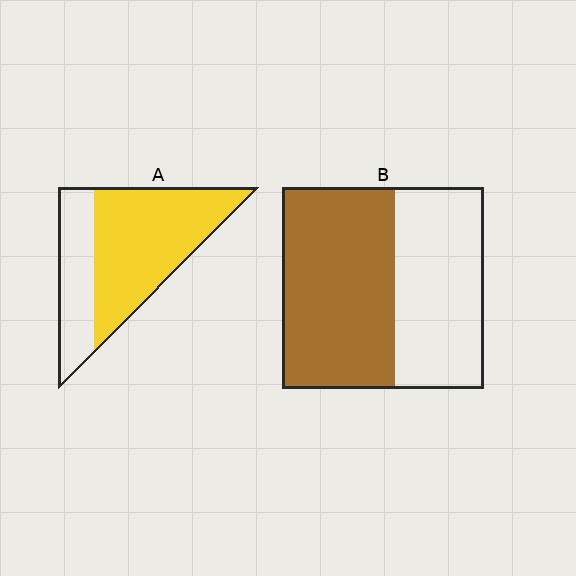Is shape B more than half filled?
Yes.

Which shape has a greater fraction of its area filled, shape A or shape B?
Shape A.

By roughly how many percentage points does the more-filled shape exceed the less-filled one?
By roughly 10 percentage points (A over B).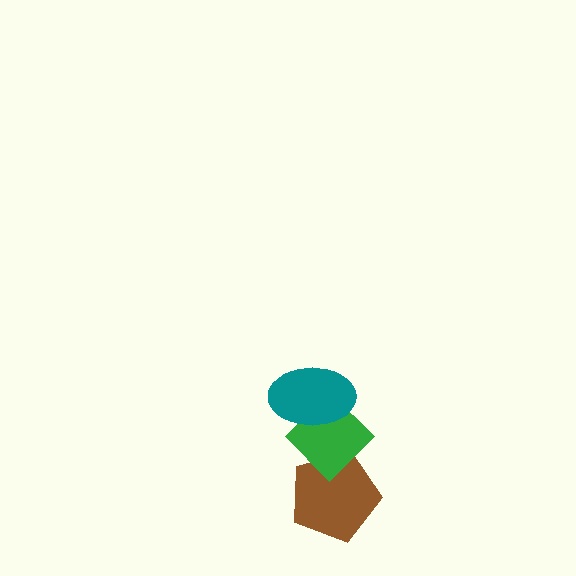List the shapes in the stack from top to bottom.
From top to bottom: the teal ellipse, the green diamond, the brown pentagon.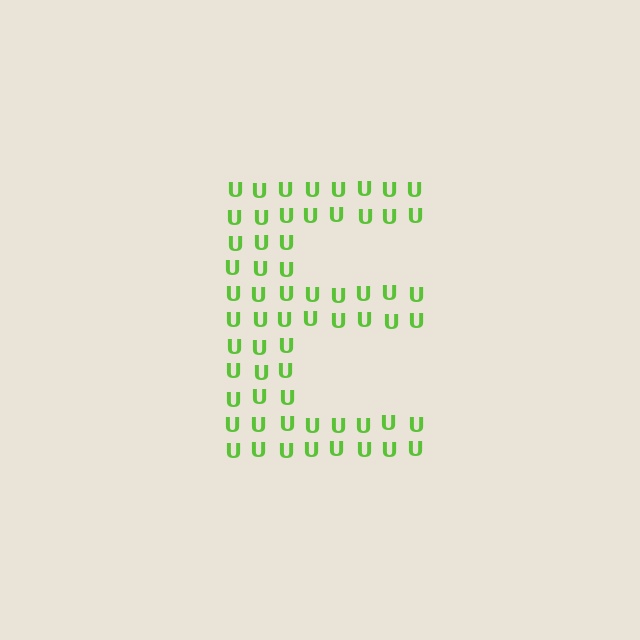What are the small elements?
The small elements are letter U's.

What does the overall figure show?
The overall figure shows the letter E.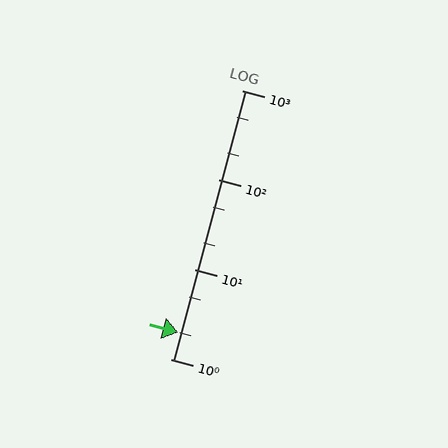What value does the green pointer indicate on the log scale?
The pointer indicates approximately 2.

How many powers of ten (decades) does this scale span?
The scale spans 3 decades, from 1 to 1000.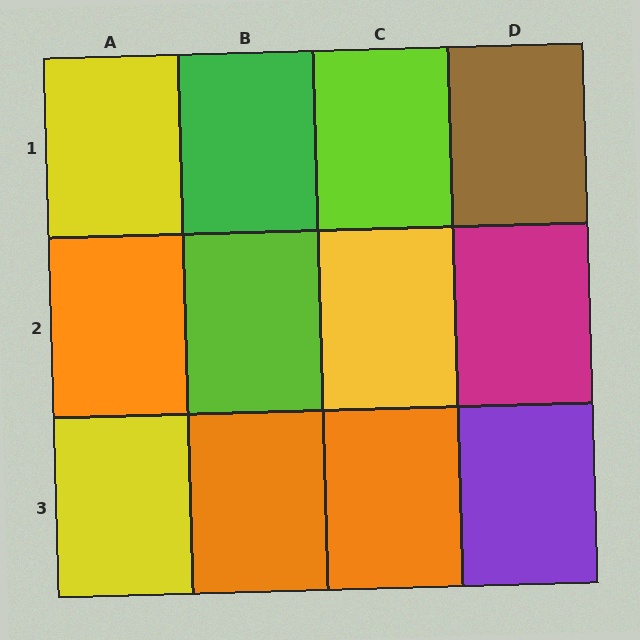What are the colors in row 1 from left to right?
Yellow, green, lime, brown.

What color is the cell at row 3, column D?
Purple.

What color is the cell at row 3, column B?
Orange.